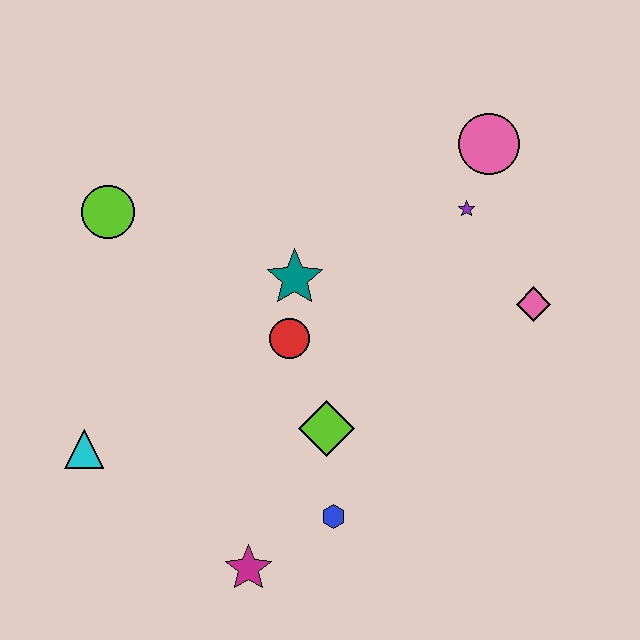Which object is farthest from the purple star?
The cyan triangle is farthest from the purple star.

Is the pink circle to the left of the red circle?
No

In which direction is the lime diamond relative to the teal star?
The lime diamond is below the teal star.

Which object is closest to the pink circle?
The purple star is closest to the pink circle.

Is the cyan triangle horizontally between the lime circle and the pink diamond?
No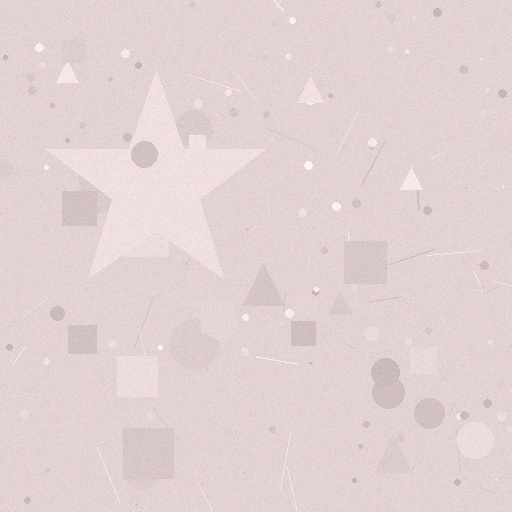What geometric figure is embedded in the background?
A star is embedded in the background.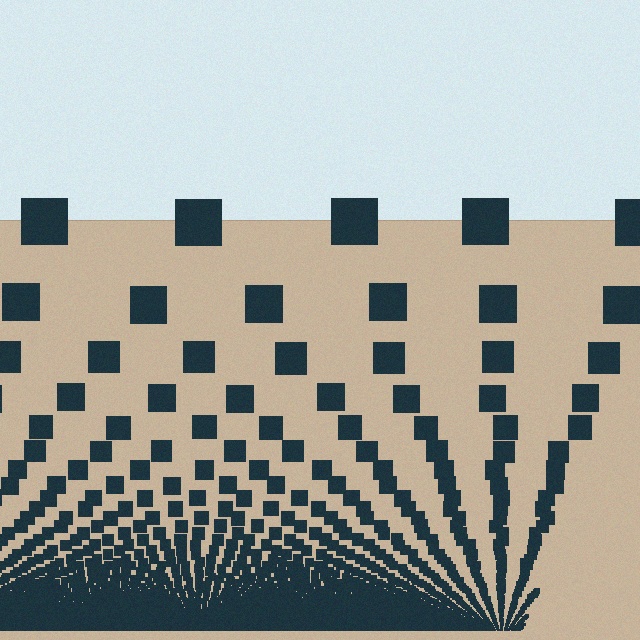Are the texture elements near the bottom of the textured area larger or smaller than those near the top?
Smaller. The gradient is inverted — elements near the bottom are smaller and denser.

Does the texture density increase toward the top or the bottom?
Density increases toward the bottom.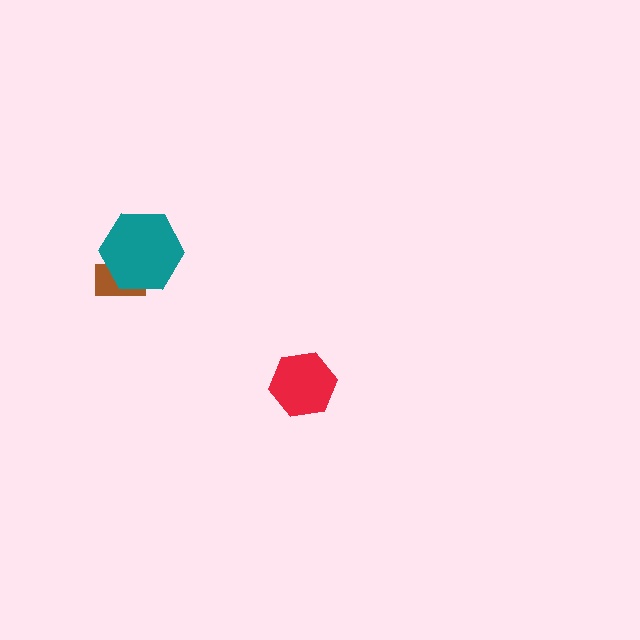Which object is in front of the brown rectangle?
The teal hexagon is in front of the brown rectangle.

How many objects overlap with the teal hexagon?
1 object overlaps with the teal hexagon.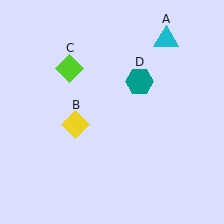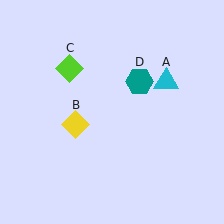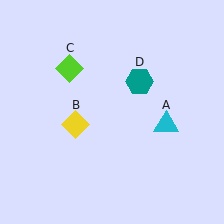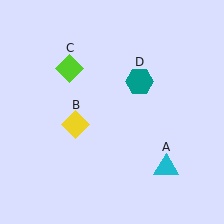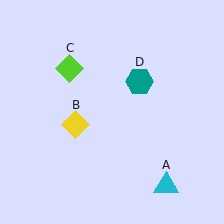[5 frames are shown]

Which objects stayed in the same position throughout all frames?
Yellow diamond (object B) and lime diamond (object C) and teal hexagon (object D) remained stationary.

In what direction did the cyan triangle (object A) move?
The cyan triangle (object A) moved down.